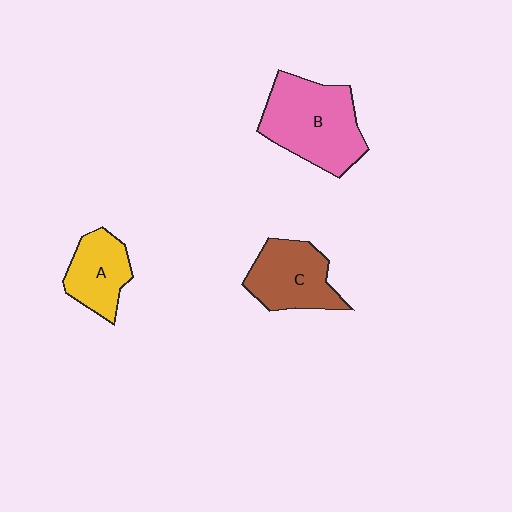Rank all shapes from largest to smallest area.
From largest to smallest: B (pink), C (brown), A (yellow).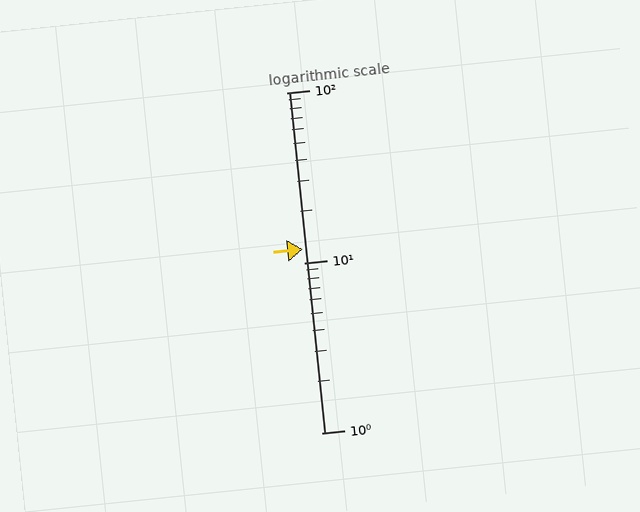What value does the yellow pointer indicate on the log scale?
The pointer indicates approximately 12.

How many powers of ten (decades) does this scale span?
The scale spans 2 decades, from 1 to 100.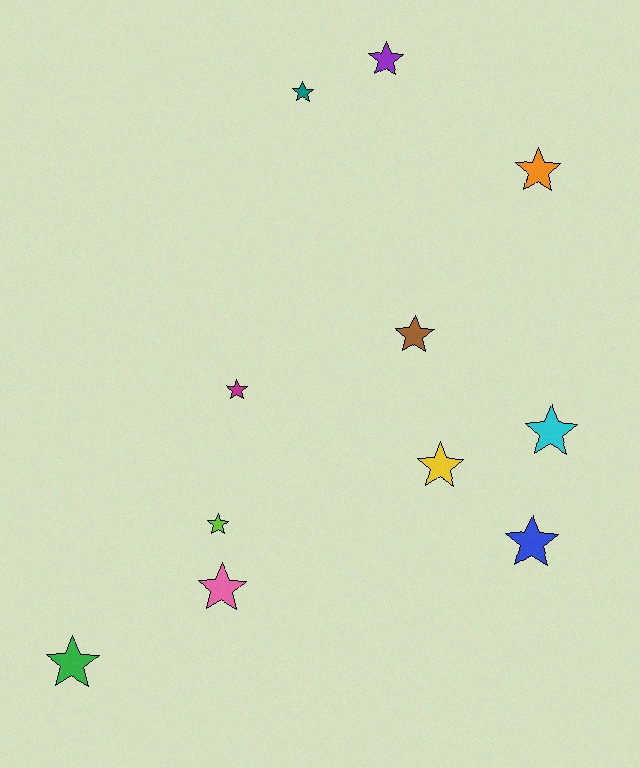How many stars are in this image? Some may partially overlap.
There are 11 stars.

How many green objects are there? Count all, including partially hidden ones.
There is 1 green object.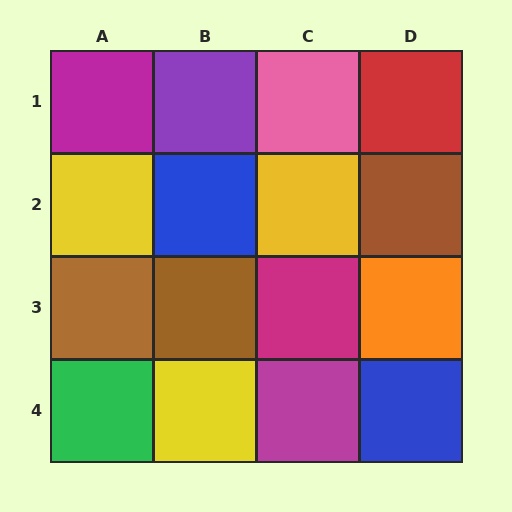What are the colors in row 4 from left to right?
Green, yellow, magenta, blue.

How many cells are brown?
3 cells are brown.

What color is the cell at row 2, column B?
Blue.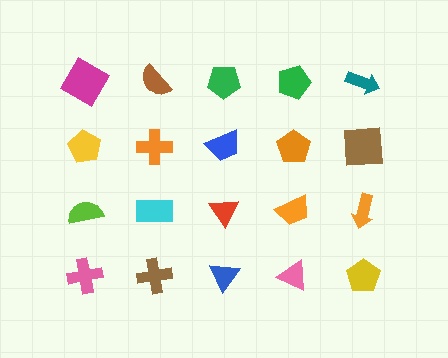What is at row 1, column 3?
A green pentagon.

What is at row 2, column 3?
A blue trapezoid.